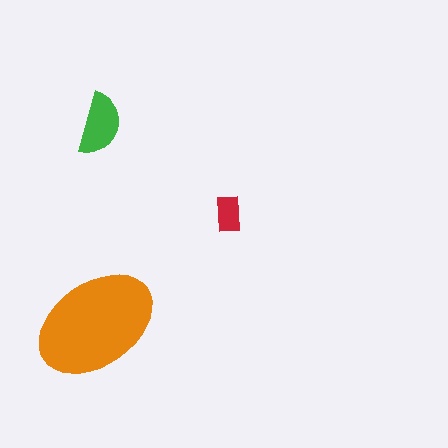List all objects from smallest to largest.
The red rectangle, the green semicircle, the orange ellipse.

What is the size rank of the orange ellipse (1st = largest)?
1st.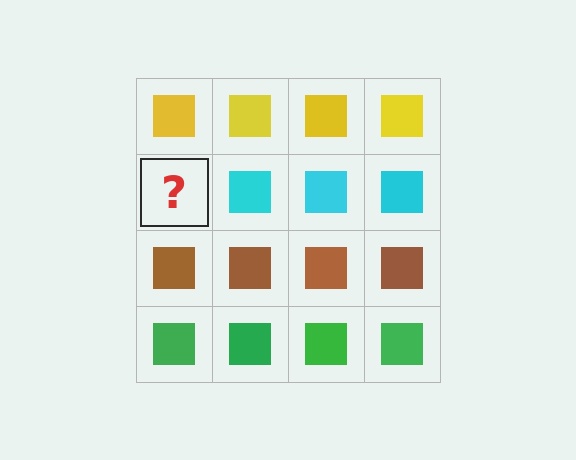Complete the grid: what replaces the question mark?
The question mark should be replaced with a cyan square.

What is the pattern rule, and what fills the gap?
The rule is that each row has a consistent color. The gap should be filled with a cyan square.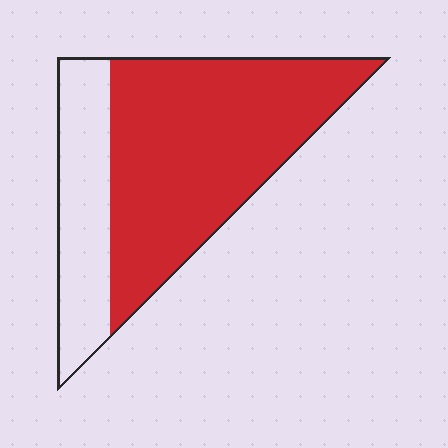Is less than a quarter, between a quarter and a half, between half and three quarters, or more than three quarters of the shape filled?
Between half and three quarters.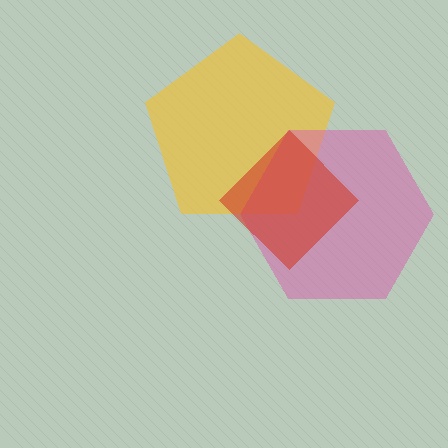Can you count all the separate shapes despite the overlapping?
Yes, there are 3 separate shapes.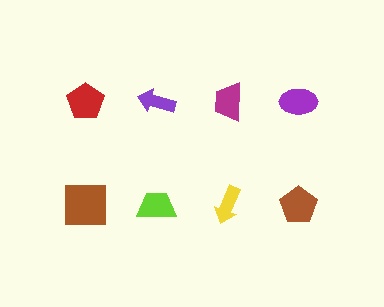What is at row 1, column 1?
A red pentagon.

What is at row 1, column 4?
A purple ellipse.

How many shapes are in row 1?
4 shapes.